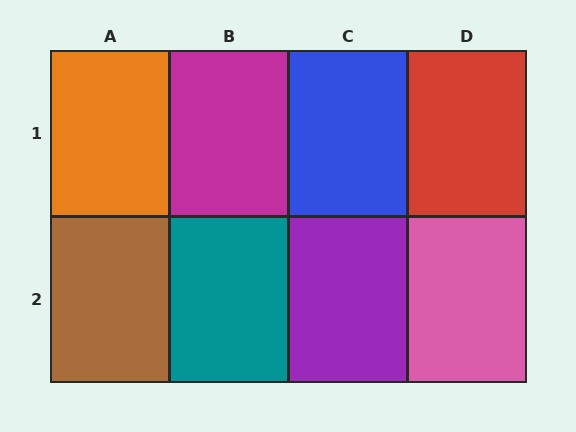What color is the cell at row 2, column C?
Purple.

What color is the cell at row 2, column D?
Pink.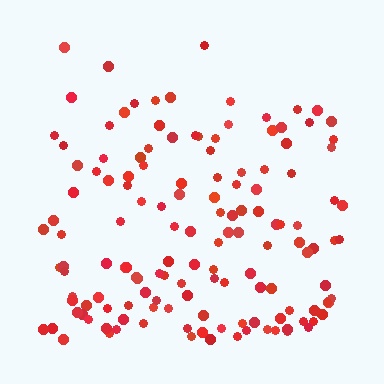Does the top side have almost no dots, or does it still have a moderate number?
Still a moderate number, just noticeably fewer than the bottom.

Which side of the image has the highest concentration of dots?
The bottom.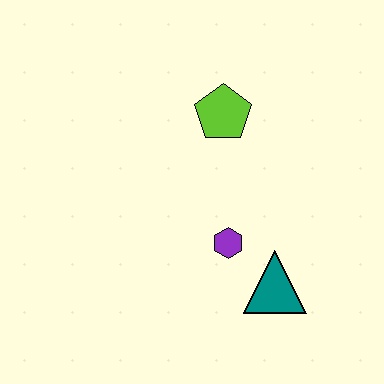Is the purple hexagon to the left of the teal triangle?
Yes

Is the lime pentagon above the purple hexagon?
Yes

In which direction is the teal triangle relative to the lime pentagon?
The teal triangle is below the lime pentagon.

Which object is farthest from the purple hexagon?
The lime pentagon is farthest from the purple hexagon.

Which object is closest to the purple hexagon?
The teal triangle is closest to the purple hexagon.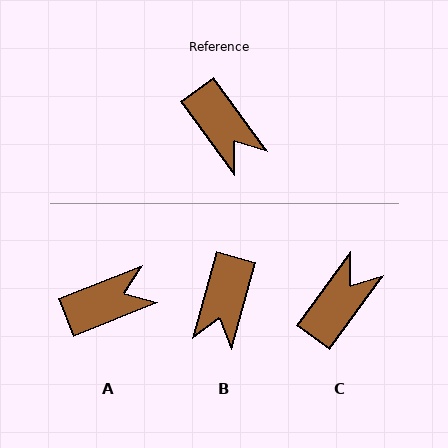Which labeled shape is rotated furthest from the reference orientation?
C, about 108 degrees away.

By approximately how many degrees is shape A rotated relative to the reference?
Approximately 75 degrees counter-clockwise.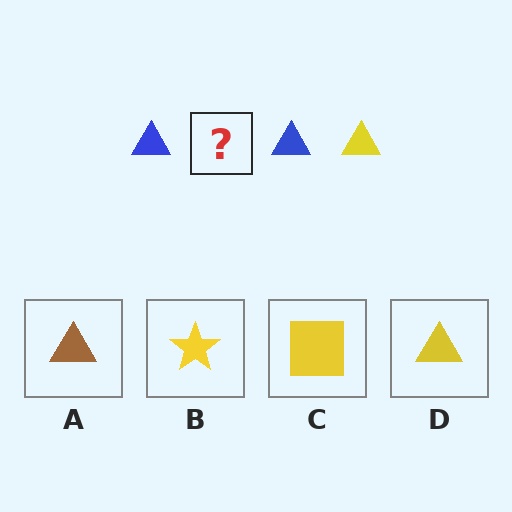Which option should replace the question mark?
Option D.